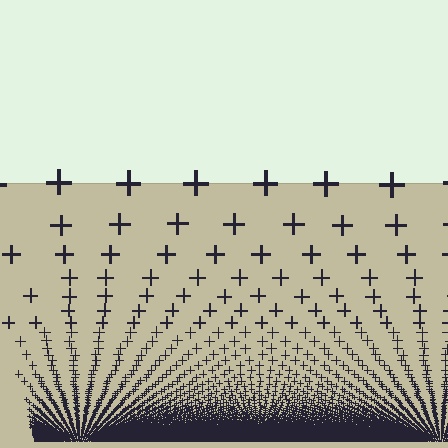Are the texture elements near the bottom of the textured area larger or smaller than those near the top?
Smaller. The gradient is inverted — elements near the bottom are smaller and denser.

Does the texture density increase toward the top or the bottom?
Density increases toward the bottom.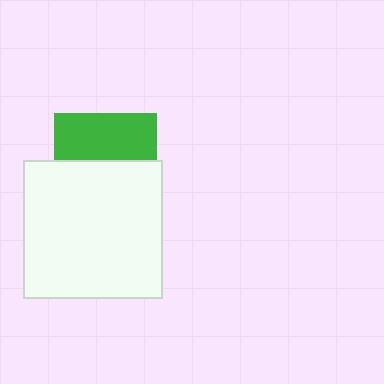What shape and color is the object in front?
The object in front is a white square.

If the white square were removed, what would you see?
You would see the complete green square.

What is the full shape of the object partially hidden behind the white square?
The partially hidden object is a green square.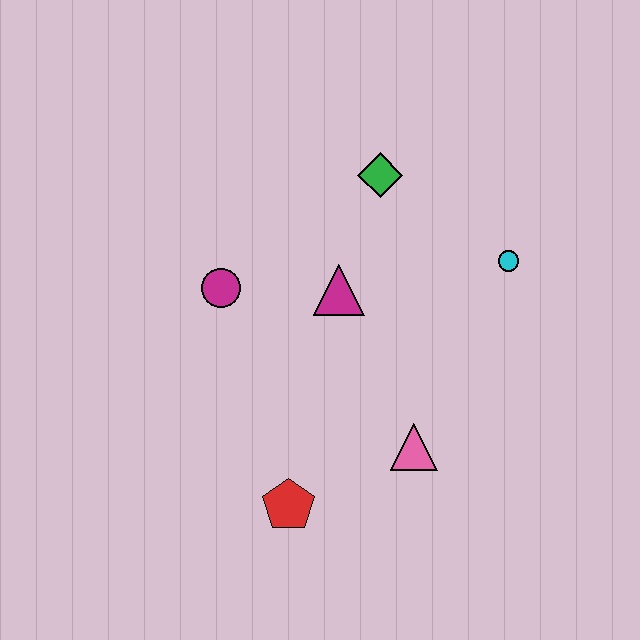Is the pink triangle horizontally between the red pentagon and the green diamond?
No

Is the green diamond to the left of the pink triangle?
Yes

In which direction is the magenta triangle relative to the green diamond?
The magenta triangle is below the green diamond.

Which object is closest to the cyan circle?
The green diamond is closest to the cyan circle.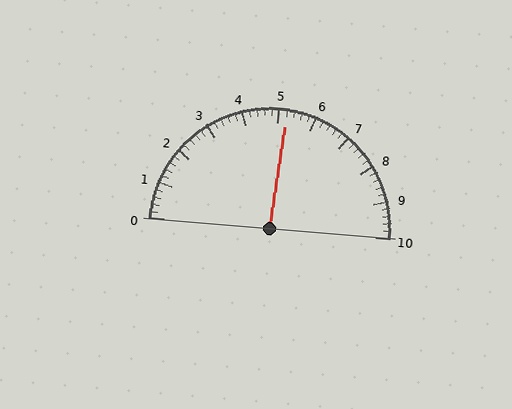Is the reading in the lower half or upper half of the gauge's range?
The reading is in the upper half of the range (0 to 10).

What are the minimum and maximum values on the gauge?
The gauge ranges from 0 to 10.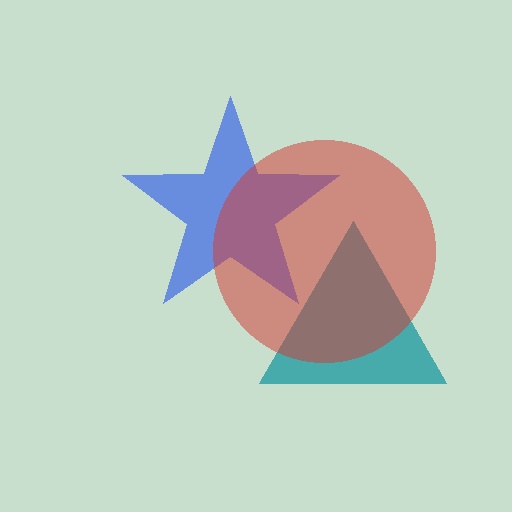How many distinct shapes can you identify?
There are 3 distinct shapes: a blue star, a teal triangle, a red circle.